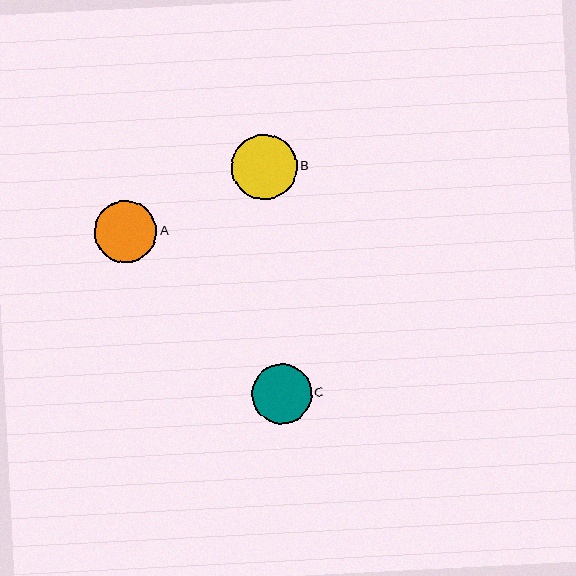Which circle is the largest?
Circle B is the largest with a size of approximately 65 pixels.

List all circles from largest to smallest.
From largest to smallest: B, A, C.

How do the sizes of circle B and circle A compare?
Circle B and circle A are approximately the same size.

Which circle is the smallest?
Circle C is the smallest with a size of approximately 60 pixels.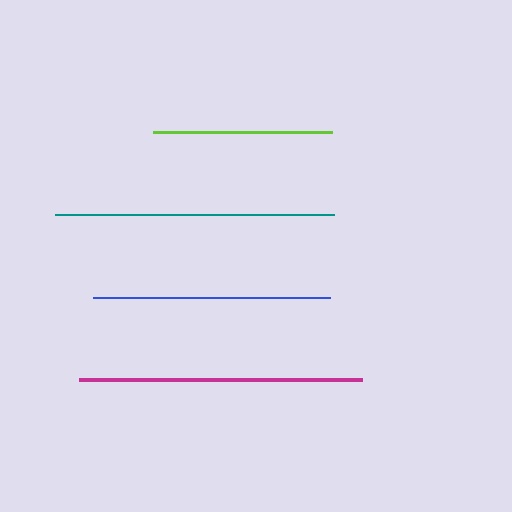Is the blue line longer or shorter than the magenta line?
The magenta line is longer than the blue line.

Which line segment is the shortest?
The lime line is the shortest at approximately 179 pixels.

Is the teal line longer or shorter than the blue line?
The teal line is longer than the blue line.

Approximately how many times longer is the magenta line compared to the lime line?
The magenta line is approximately 1.6 times the length of the lime line.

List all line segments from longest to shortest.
From longest to shortest: magenta, teal, blue, lime.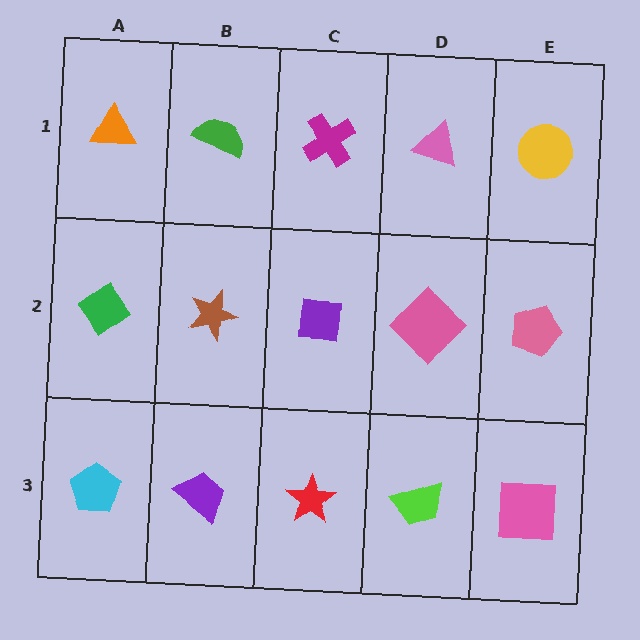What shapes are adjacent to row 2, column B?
A green semicircle (row 1, column B), a purple trapezoid (row 3, column B), a green diamond (row 2, column A), a purple square (row 2, column C).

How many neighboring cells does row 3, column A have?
2.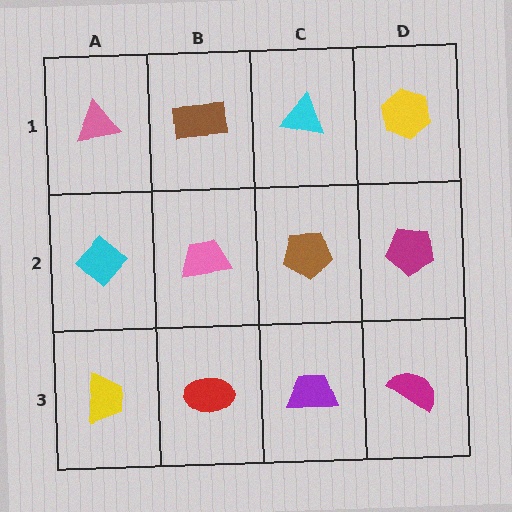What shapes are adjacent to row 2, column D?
A yellow hexagon (row 1, column D), a magenta semicircle (row 3, column D), a brown pentagon (row 2, column C).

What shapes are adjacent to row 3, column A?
A cyan diamond (row 2, column A), a red ellipse (row 3, column B).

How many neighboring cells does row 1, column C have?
3.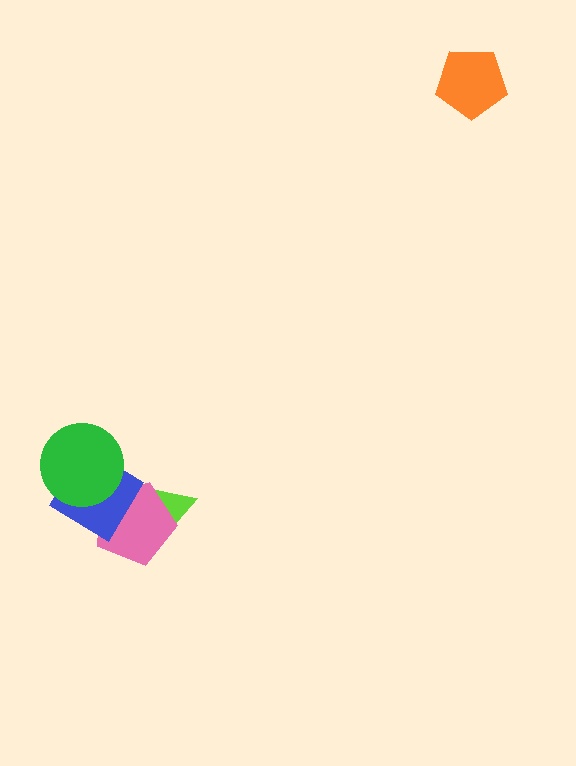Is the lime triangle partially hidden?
Yes, it is partially covered by another shape.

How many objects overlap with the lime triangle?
2 objects overlap with the lime triangle.